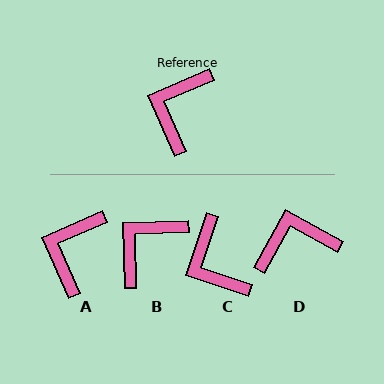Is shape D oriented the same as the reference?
No, it is off by about 52 degrees.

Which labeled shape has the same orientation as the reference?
A.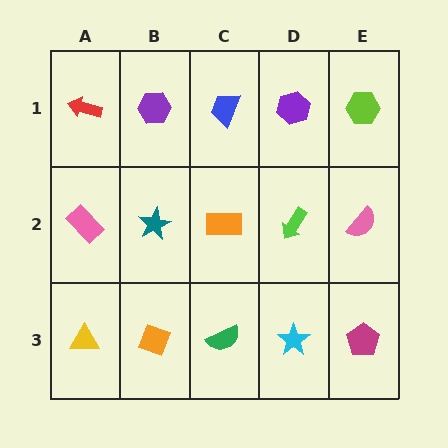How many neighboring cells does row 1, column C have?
3.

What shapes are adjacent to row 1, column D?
A lime arrow (row 2, column D), a blue trapezoid (row 1, column C), a lime hexagon (row 1, column E).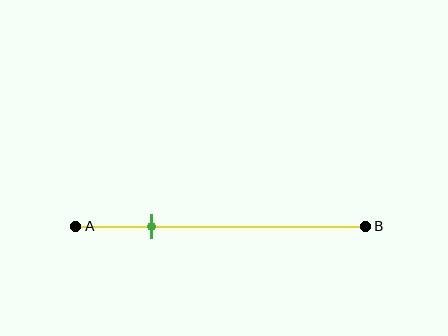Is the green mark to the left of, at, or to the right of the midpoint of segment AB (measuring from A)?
The green mark is to the left of the midpoint of segment AB.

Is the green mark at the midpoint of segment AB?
No, the mark is at about 25% from A, not at the 50% midpoint.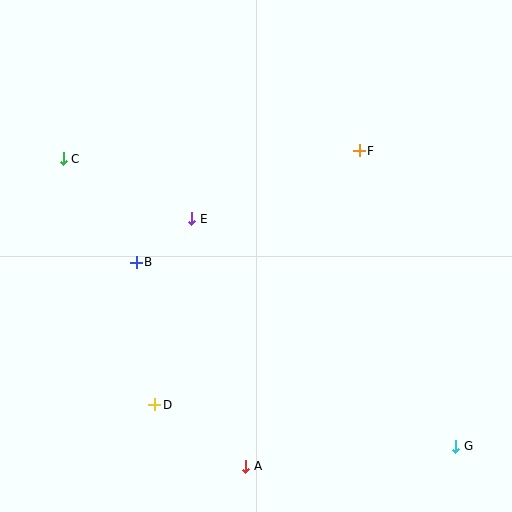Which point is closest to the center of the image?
Point E at (192, 219) is closest to the center.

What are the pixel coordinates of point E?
Point E is at (192, 219).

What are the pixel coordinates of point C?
Point C is at (63, 159).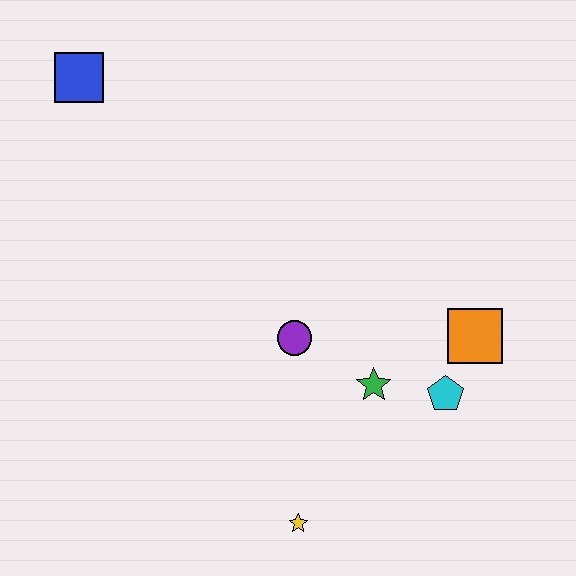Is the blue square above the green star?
Yes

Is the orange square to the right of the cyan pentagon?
Yes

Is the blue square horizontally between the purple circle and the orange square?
No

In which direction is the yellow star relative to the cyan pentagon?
The yellow star is to the left of the cyan pentagon.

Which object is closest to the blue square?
The purple circle is closest to the blue square.